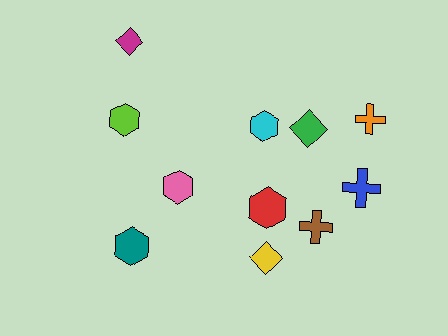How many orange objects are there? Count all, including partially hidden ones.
There is 1 orange object.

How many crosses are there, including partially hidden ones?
There are 3 crosses.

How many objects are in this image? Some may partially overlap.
There are 11 objects.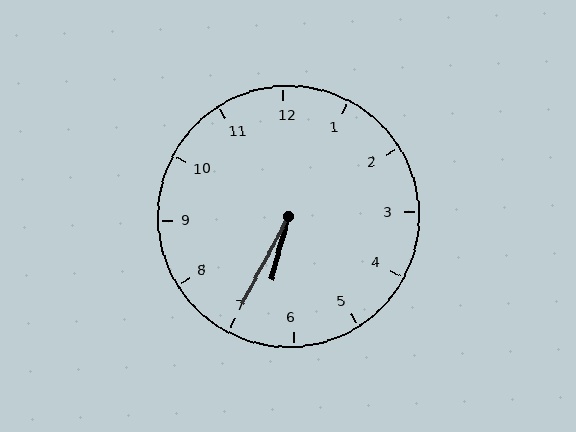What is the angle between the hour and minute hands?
Approximately 12 degrees.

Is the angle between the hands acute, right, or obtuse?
It is acute.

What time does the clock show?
6:35.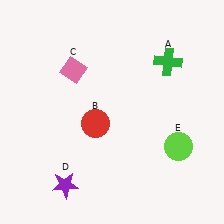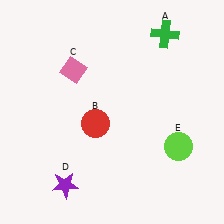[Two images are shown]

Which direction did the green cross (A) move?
The green cross (A) moved up.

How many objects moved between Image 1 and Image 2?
1 object moved between the two images.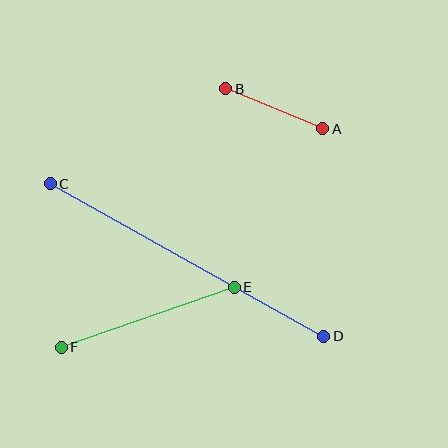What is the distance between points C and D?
The distance is approximately 313 pixels.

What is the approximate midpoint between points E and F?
The midpoint is at approximately (148, 317) pixels.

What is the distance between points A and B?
The distance is approximately 105 pixels.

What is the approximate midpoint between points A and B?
The midpoint is at approximately (274, 109) pixels.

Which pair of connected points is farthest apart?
Points C and D are farthest apart.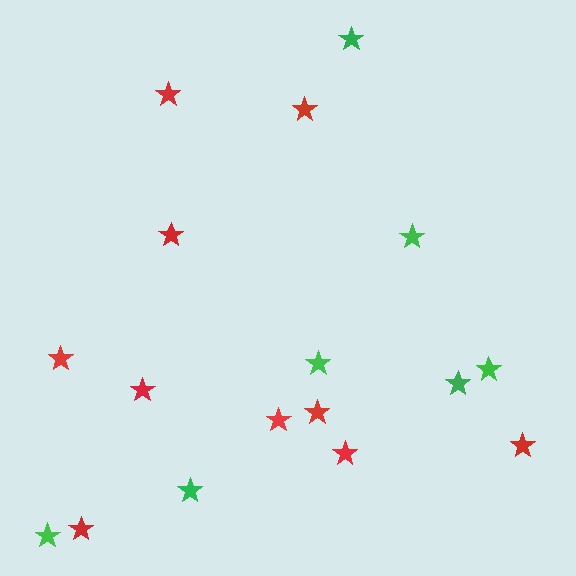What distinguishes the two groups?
There are 2 groups: one group of red stars (10) and one group of green stars (7).